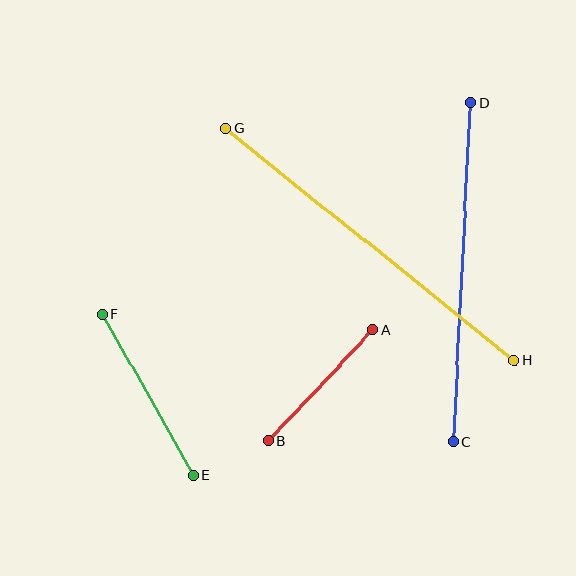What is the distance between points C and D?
The distance is approximately 340 pixels.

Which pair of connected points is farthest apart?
Points G and H are farthest apart.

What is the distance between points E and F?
The distance is approximately 184 pixels.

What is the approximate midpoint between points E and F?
The midpoint is at approximately (148, 395) pixels.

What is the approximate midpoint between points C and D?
The midpoint is at approximately (462, 272) pixels.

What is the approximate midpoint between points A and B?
The midpoint is at approximately (321, 386) pixels.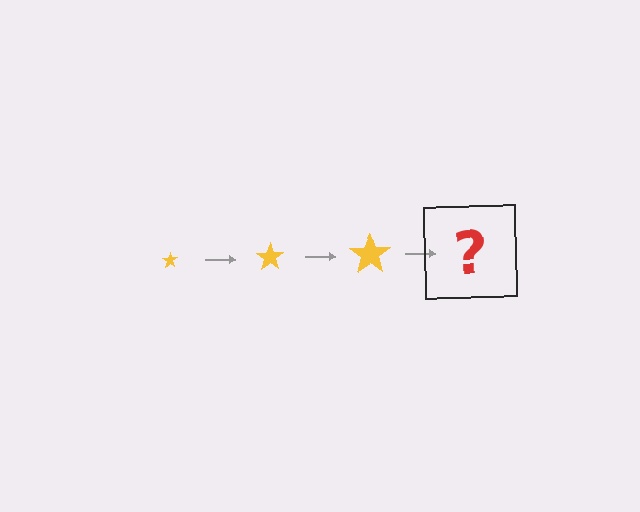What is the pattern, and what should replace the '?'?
The pattern is that the star gets progressively larger each step. The '?' should be a yellow star, larger than the previous one.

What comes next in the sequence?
The next element should be a yellow star, larger than the previous one.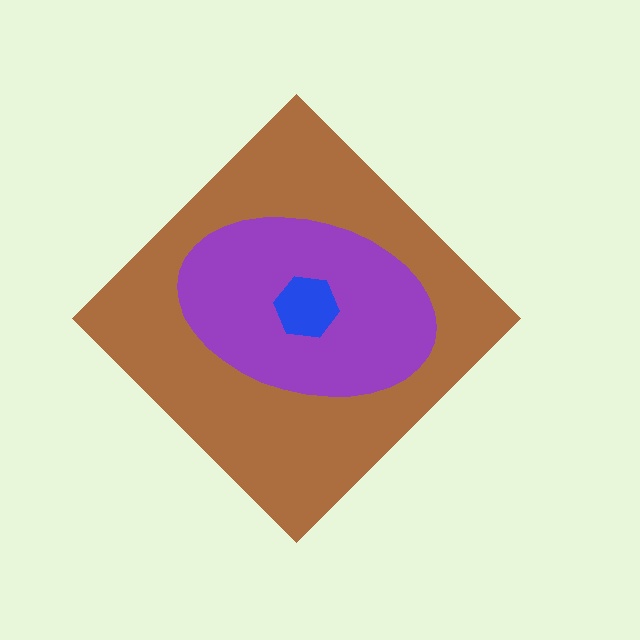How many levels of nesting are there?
3.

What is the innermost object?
The blue hexagon.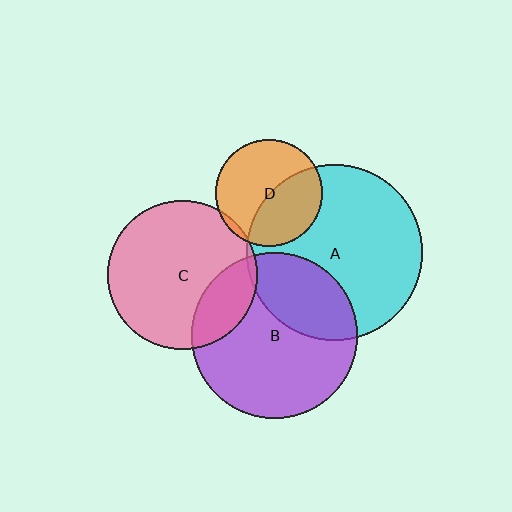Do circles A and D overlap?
Yes.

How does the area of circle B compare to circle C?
Approximately 1.2 times.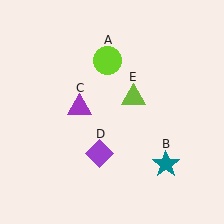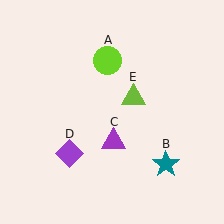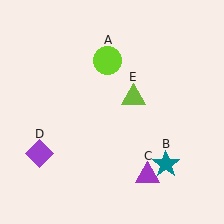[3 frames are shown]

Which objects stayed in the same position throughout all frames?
Lime circle (object A) and teal star (object B) and lime triangle (object E) remained stationary.